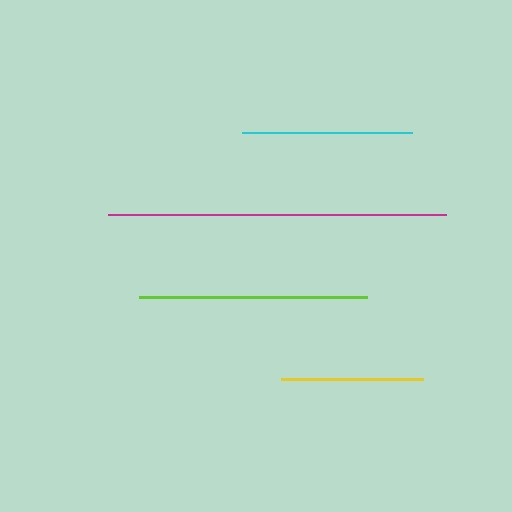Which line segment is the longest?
The magenta line is the longest at approximately 338 pixels.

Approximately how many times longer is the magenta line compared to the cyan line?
The magenta line is approximately 2.0 times the length of the cyan line.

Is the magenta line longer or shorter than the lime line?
The magenta line is longer than the lime line.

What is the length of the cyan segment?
The cyan segment is approximately 171 pixels long.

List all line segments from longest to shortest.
From longest to shortest: magenta, lime, cyan, yellow.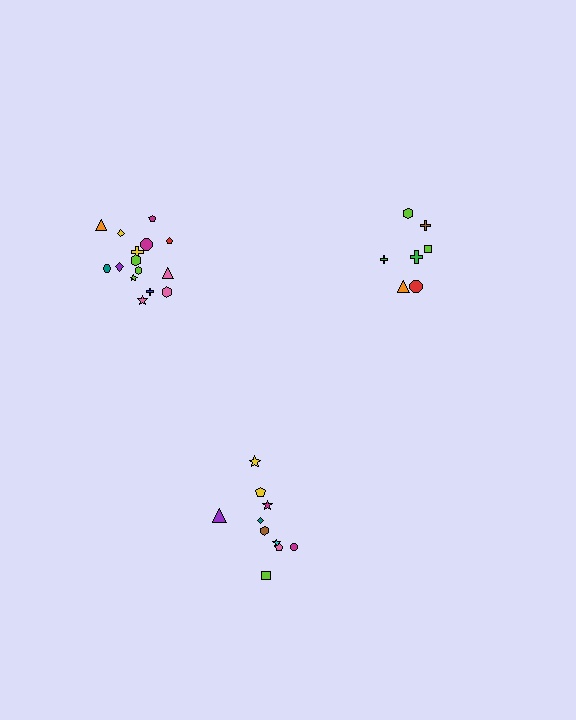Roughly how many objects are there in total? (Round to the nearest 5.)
Roughly 30 objects in total.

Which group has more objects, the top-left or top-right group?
The top-left group.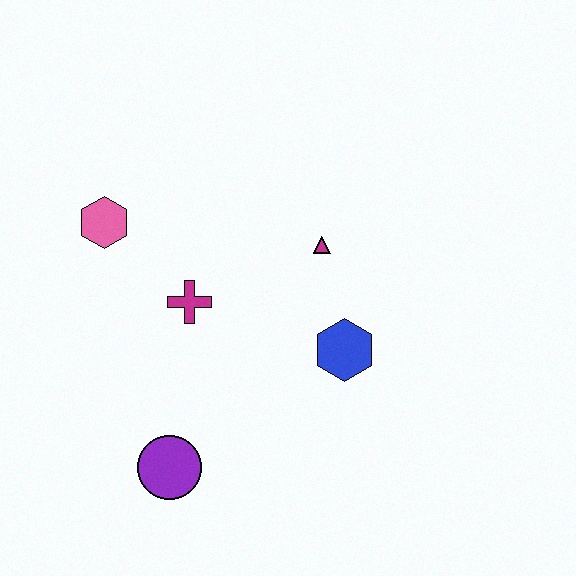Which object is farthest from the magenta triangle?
The purple circle is farthest from the magenta triangle.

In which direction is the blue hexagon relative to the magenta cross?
The blue hexagon is to the right of the magenta cross.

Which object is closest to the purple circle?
The magenta cross is closest to the purple circle.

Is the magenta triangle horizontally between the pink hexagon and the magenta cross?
No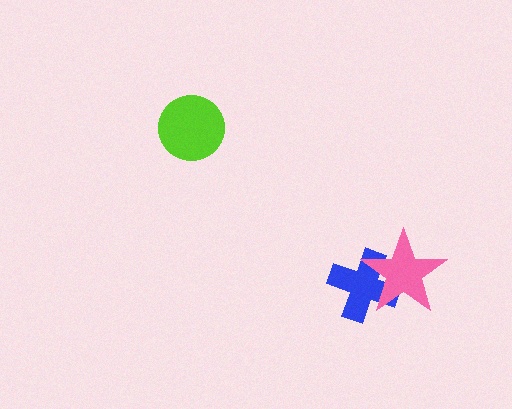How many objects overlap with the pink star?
1 object overlaps with the pink star.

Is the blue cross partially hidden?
Yes, it is partially covered by another shape.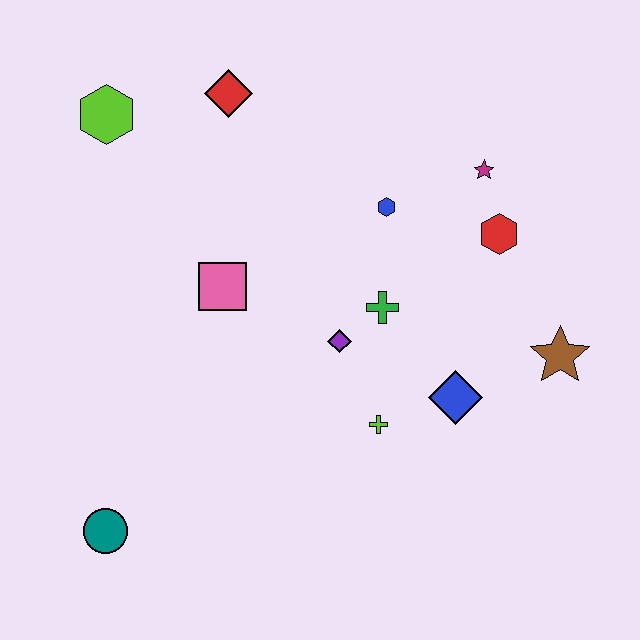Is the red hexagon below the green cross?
No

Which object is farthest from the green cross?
The teal circle is farthest from the green cross.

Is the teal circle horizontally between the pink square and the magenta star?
No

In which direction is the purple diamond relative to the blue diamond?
The purple diamond is to the left of the blue diamond.